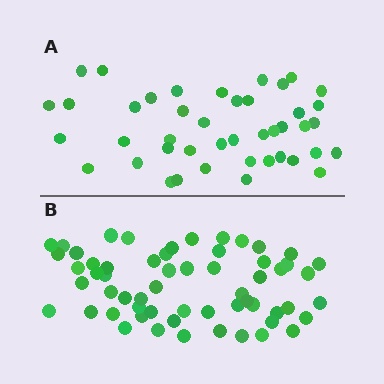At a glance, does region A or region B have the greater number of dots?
Region B (the bottom region) has more dots.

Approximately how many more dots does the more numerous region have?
Region B has approximately 15 more dots than region A.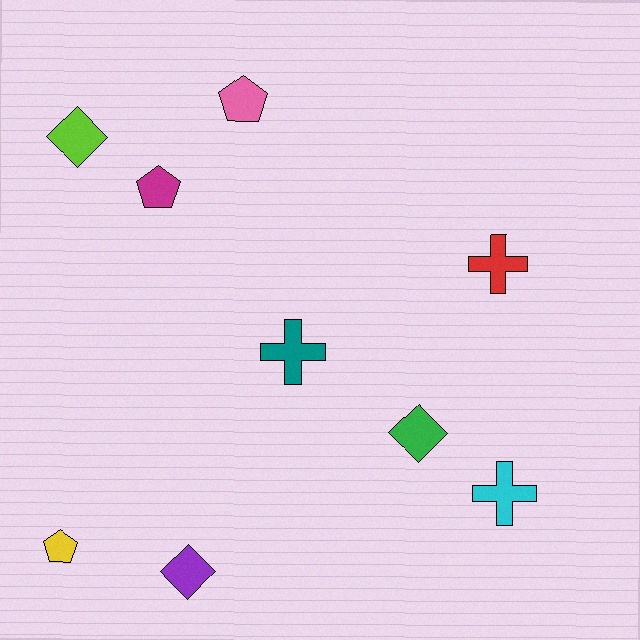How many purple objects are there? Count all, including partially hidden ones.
There is 1 purple object.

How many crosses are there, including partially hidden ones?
There are 3 crosses.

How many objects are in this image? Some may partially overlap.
There are 9 objects.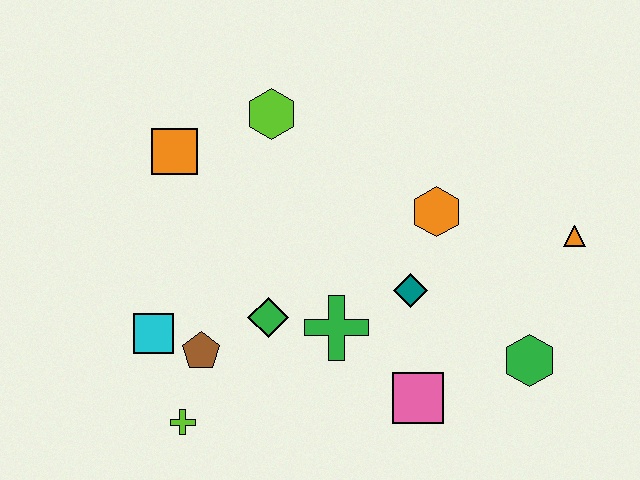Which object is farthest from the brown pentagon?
The orange triangle is farthest from the brown pentagon.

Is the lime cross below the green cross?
Yes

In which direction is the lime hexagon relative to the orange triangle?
The lime hexagon is to the left of the orange triangle.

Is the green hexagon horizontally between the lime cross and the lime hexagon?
No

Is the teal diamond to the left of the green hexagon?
Yes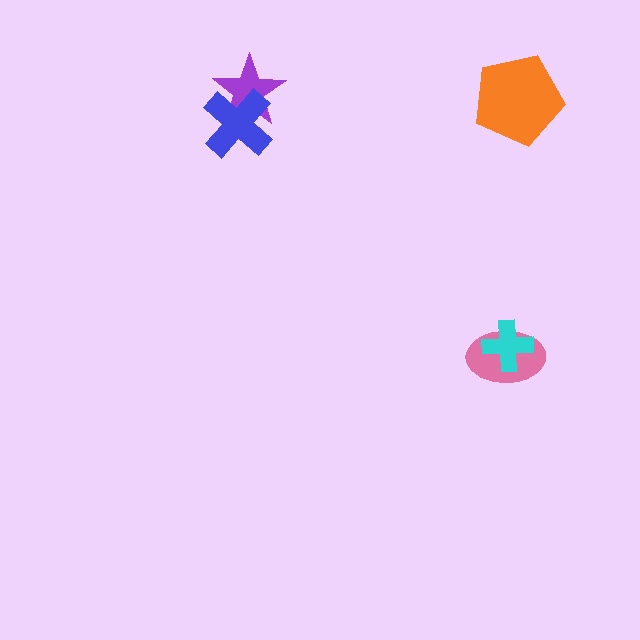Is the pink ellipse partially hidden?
Yes, it is partially covered by another shape.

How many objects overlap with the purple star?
1 object overlaps with the purple star.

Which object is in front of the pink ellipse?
The cyan cross is in front of the pink ellipse.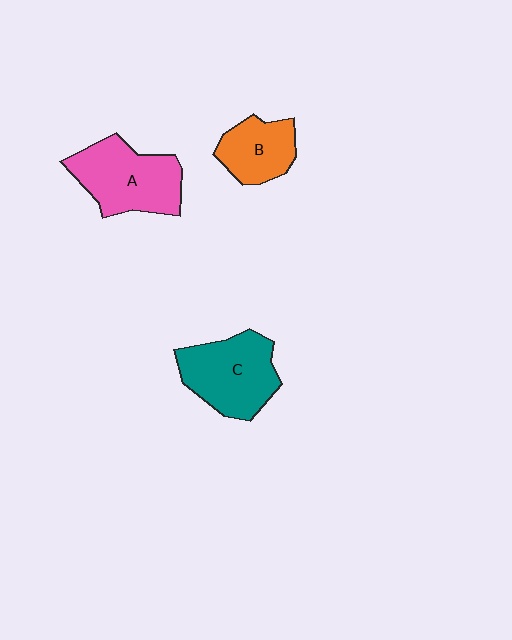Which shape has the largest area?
Shape A (pink).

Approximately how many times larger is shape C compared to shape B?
Approximately 1.5 times.